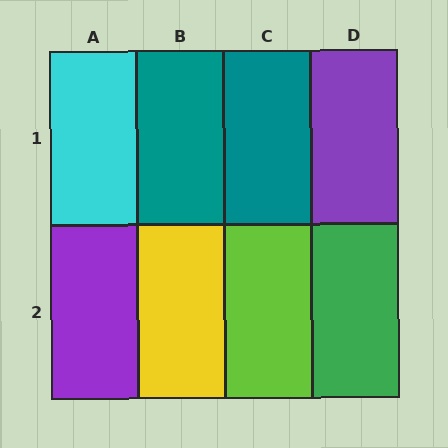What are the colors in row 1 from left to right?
Cyan, teal, teal, purple.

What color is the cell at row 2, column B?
Yellow.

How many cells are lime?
1 cell is lime.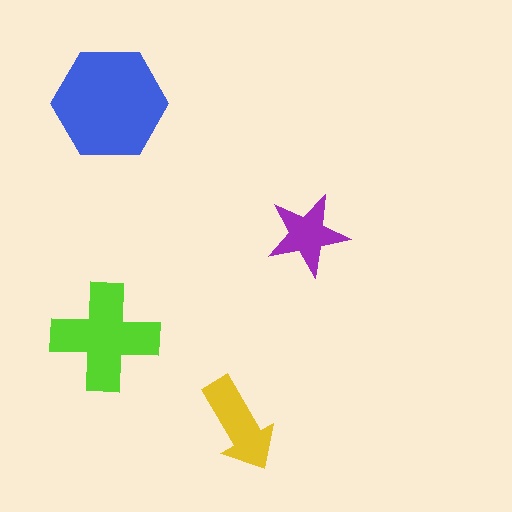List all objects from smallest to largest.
The purple star, the yellow arrow, the lime cross, the blue hexagon.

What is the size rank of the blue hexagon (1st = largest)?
1st.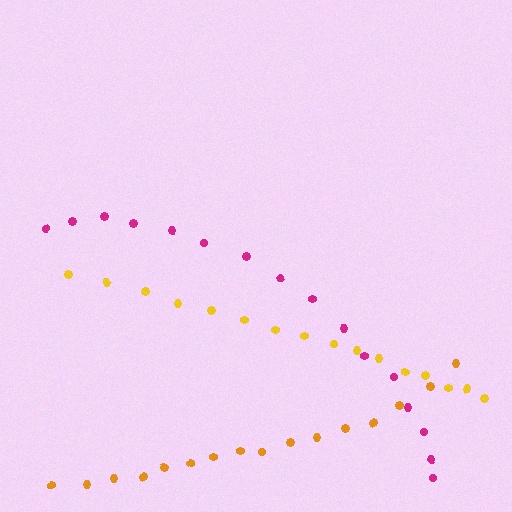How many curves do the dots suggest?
There are 3 distinct paths.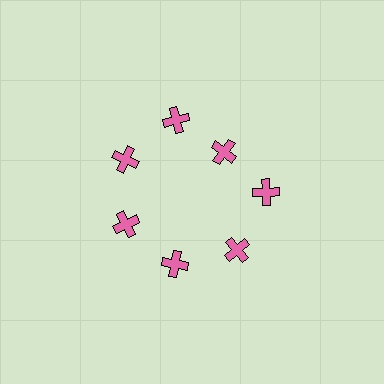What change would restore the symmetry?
The symmetry would be restored by moving it outward, back onto the ring so that all 7 crosses sit at equal angles and equal distance from the center.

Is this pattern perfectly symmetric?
No. The 7 pink crosses are arranged in a ring, but one element near the 1 o'clock position is pulled inward toward the center, breaking the 7-fold rotational symmetry.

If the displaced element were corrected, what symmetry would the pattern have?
It would have 7-fold rotational symmetry — the pattern would map onto itself every 51 degrees.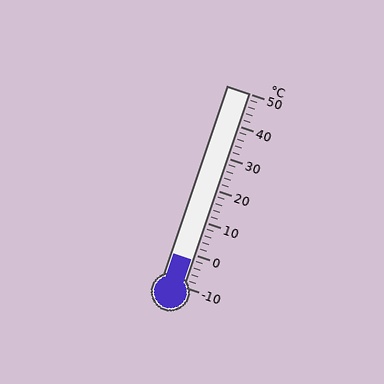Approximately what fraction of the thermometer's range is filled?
The thermometer is filled to approximately 15% of its range.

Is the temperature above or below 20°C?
The temperature is below 20°C.